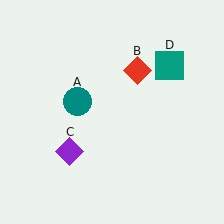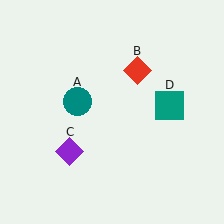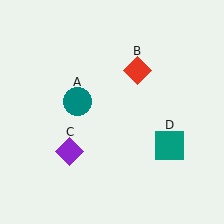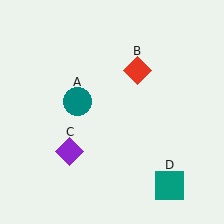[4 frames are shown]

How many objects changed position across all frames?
1 object changed position: teal square (object D).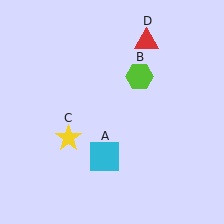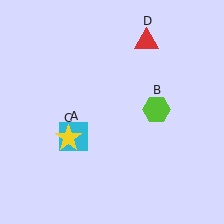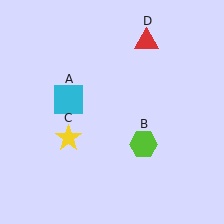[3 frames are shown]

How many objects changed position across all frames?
2 objects changed position: cyan square (object A), lime hexagon (object B).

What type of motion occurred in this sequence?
The cyan square (object A), lime hexagon (object B) rotated clockwise around the center of the scene.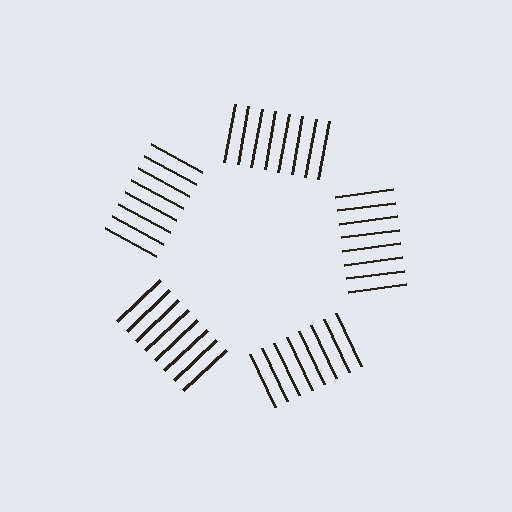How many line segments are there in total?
40 — 8 along each of the 5 edges.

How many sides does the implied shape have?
5 sides — the line-ends trace a pentagon.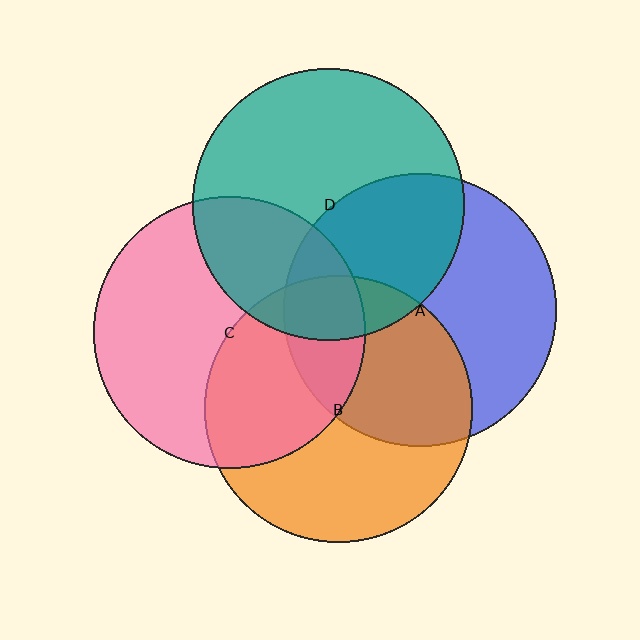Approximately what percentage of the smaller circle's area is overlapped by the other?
Approximately 30%.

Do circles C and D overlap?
Yes.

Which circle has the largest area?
Circle A (blue).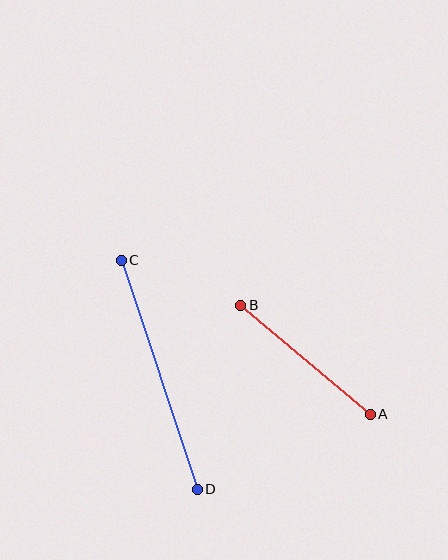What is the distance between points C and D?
The distance is approximately 241 pixels.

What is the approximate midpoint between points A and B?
The midpoint is at approximately (306, 360) pixels.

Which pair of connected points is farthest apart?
Points C and D are farthest apart.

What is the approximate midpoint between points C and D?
The midpoint is at approximately (159, 375) pixels.